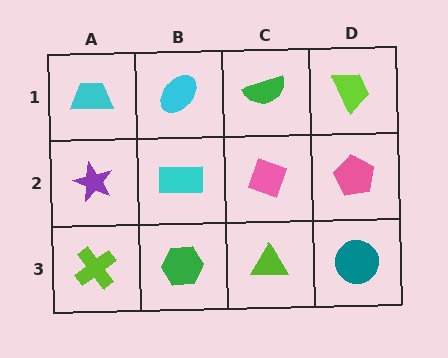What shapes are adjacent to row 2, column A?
A cyan trapezoid (row 1, column A), a lime cross (row 3, column A), a cyan rectangle (row 2, column B).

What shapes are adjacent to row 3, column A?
A purple star (row 2, column A), a green hexagon (row 3, column B).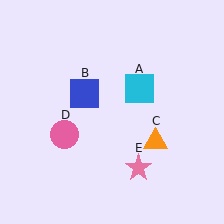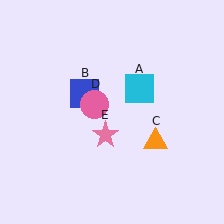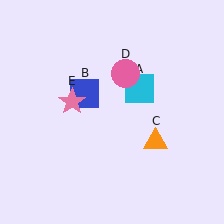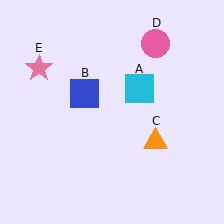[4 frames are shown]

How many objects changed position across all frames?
2 objects changed position: pink circle (object D), pink star (object E).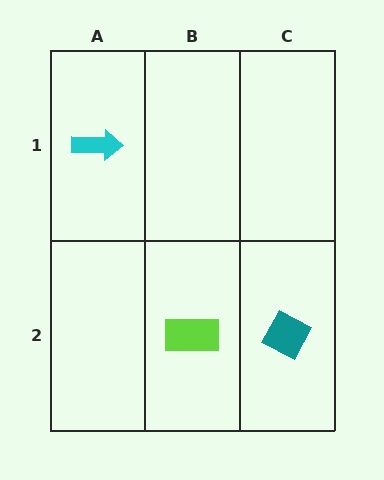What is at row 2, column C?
A teal diamond.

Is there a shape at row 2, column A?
No, that cell is empty.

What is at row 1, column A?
A cyan arrow.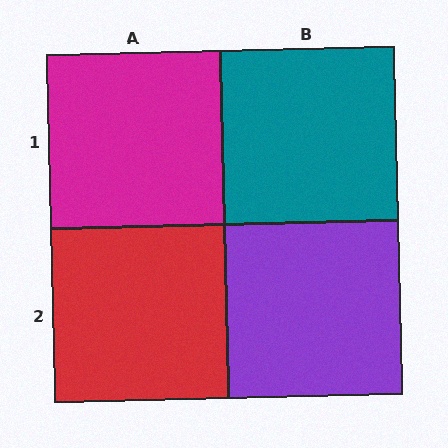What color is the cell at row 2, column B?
Purple.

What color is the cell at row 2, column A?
Red.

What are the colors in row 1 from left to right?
Magenta, teal.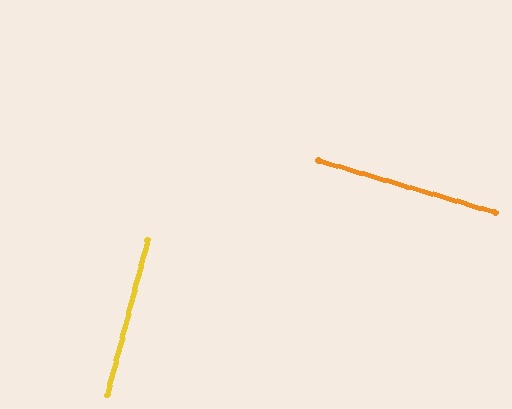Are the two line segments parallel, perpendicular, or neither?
Perpendicular — they meet at approximately 88°.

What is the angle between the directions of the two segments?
Approximately 88 degrees.